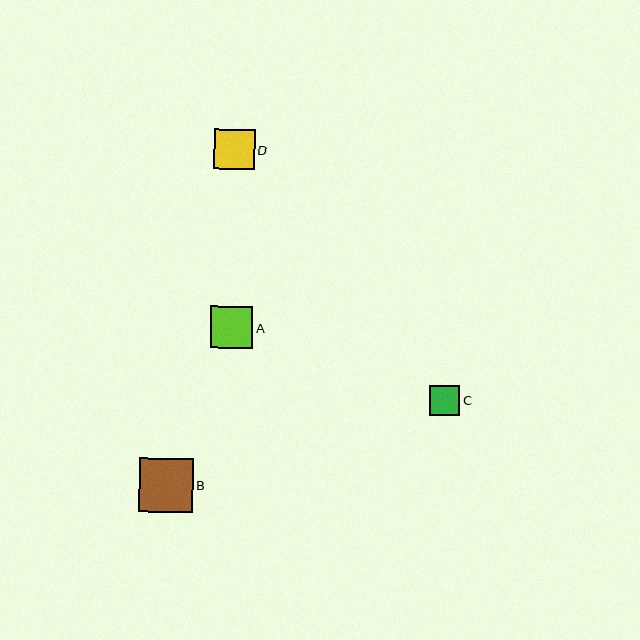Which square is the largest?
Square B is the largest with a size of approximately 54 pixels.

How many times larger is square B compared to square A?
Square B is approximately 1.3 times the size of square A.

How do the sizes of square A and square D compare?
Square A and square D are approximately the same size.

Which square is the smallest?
Square C is the smallest with a size of approximately 30 pixels.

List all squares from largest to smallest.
From largest to smallest: B, A, D, C.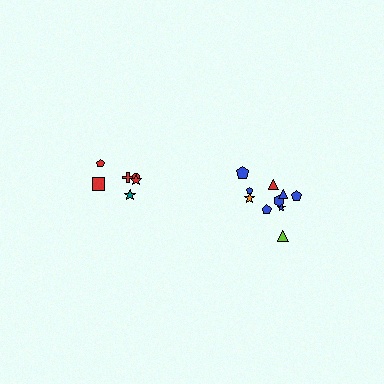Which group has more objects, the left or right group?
The right group.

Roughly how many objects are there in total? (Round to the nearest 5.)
Roughly 15 objects in total.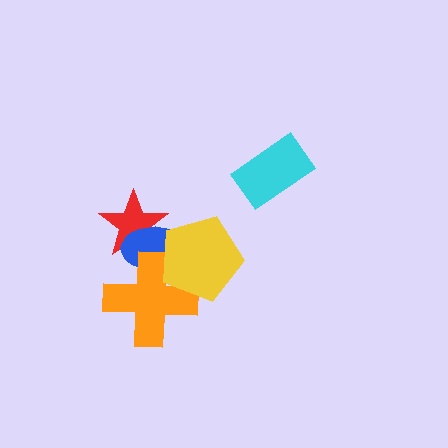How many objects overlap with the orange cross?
2 objects overlap with the orange cross.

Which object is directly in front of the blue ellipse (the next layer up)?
The orange cross is directly in front of the blue ellipse.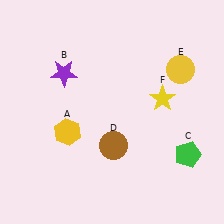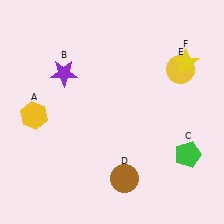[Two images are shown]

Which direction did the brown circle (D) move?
The brown circle (D) moved down.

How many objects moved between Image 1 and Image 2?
3 objects moved between the two images.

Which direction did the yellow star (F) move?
The yellow star (F) moved up.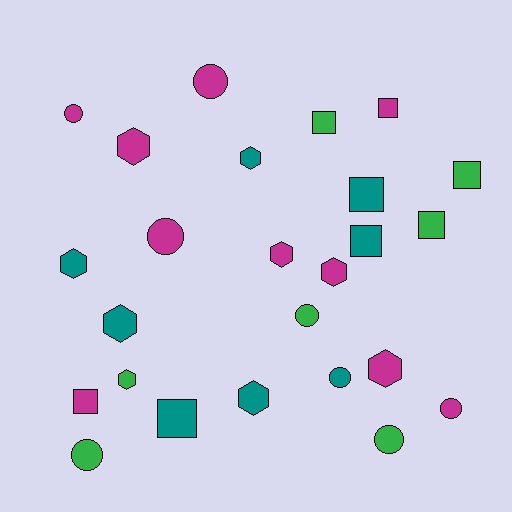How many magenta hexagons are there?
There are 4 magenta hexagons.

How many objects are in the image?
There are 25 objects.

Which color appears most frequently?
Magenta, with 10 objects.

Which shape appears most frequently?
Hexagon, with 9 objects.